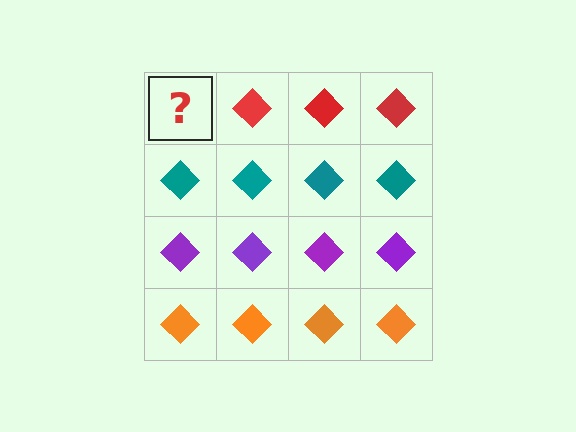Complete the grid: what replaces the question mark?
The question mark should be replaced with a red diamond.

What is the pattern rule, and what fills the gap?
The rule is that each row has a consistent color. The gap should be filled with a red diamond.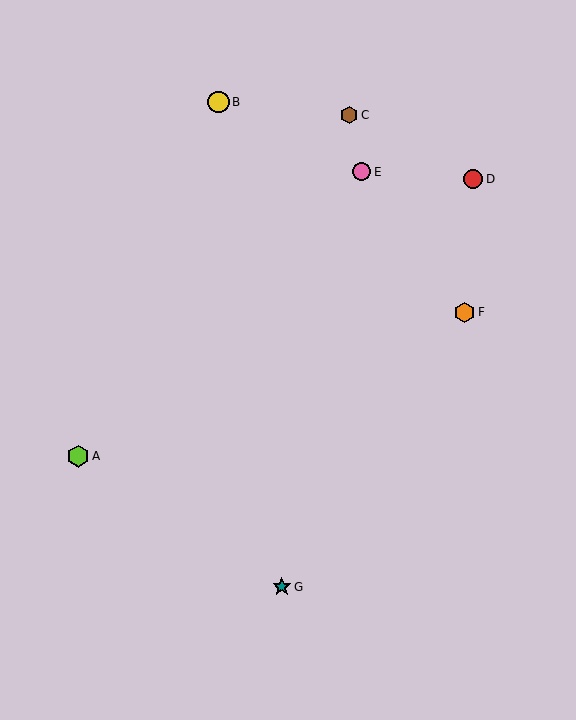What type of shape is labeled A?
Shape A is a lime hexagon.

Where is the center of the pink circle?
The center of the pink circle is at (361, 172).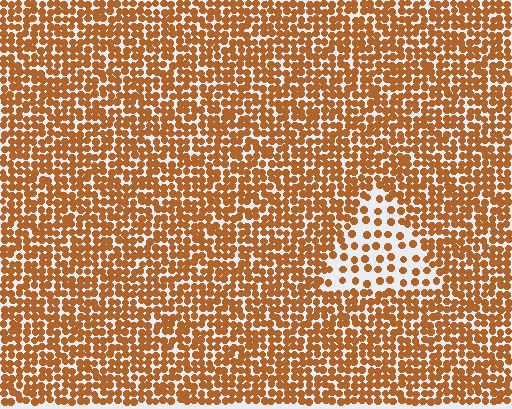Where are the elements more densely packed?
The elements are more densely packed outside the triangle boundary.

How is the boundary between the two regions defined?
The boundary is defined by a change in element density (approximately 2.5x ratio). All elements are the same color, size, and shape.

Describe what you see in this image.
The image contains small brown elements arranged at two different densities. A triangle-shaped region is visible where the elements are less densely packed than the surrounding area.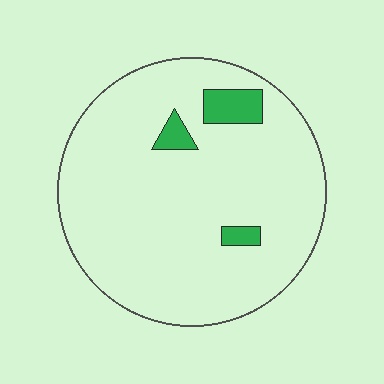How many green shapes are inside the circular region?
3.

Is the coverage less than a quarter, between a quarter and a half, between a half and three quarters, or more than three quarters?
Less than a quarter.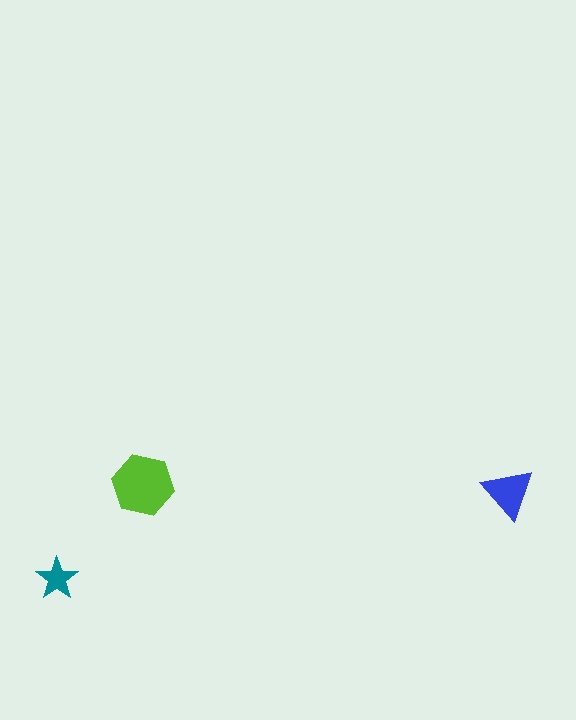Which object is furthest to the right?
The blue triangle is rightmost.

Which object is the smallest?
The teal star.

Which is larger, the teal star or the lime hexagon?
The lime hexagon.